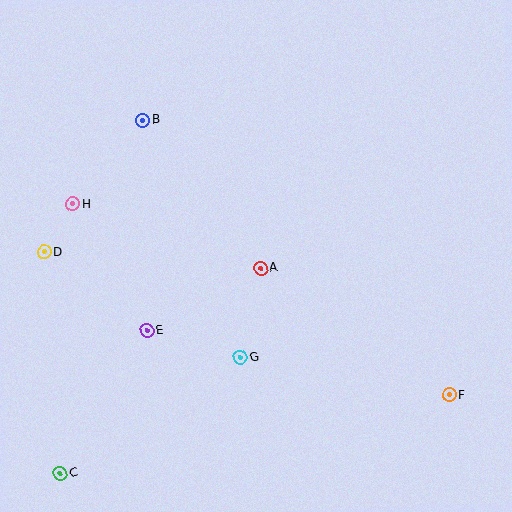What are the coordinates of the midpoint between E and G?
The midpoint between E and G is at (194, 344).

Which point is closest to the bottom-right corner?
Point F is closest to the bottom-right corner.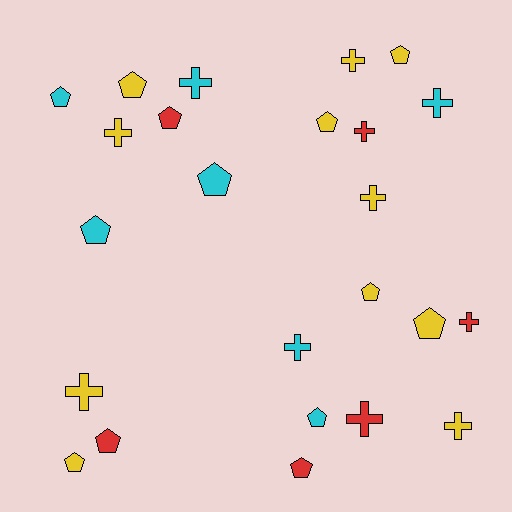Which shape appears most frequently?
Pentagon, with 13 objects.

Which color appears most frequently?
Yellow, with 11 objects.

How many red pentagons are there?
There are 3 red pentagons.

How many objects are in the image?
There are 24 objects.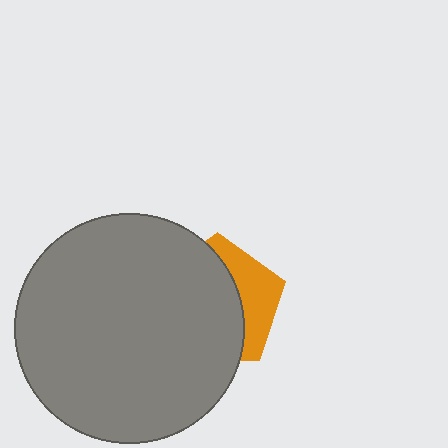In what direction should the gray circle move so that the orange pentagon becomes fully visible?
The gray circle should move left. That is the shortest direction to clear the overlap and leave the orange pentagon fully visible.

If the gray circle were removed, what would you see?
You would see the complete orange pentagon.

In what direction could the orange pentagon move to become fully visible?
The orange pentagon could move right. That would shift it out from behind the gray circle entirely.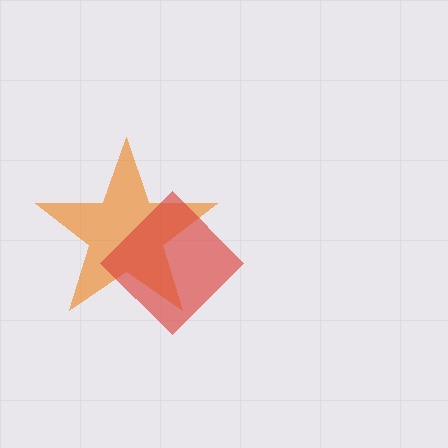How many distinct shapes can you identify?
There are 2 distinct shapes: an orange star, a red diamond.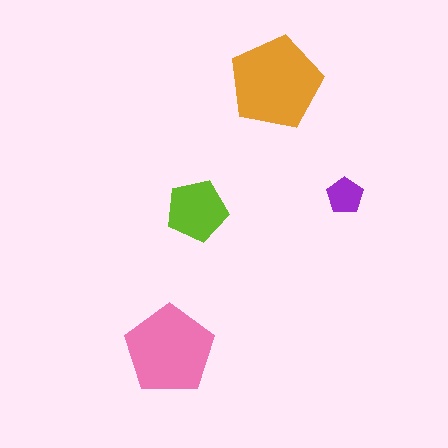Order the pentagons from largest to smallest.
the orange one, the pink one, the lime one, the purple one.